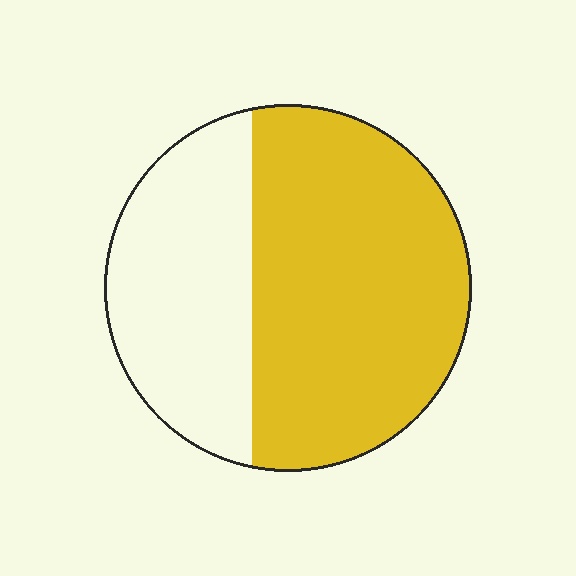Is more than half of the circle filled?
Yes.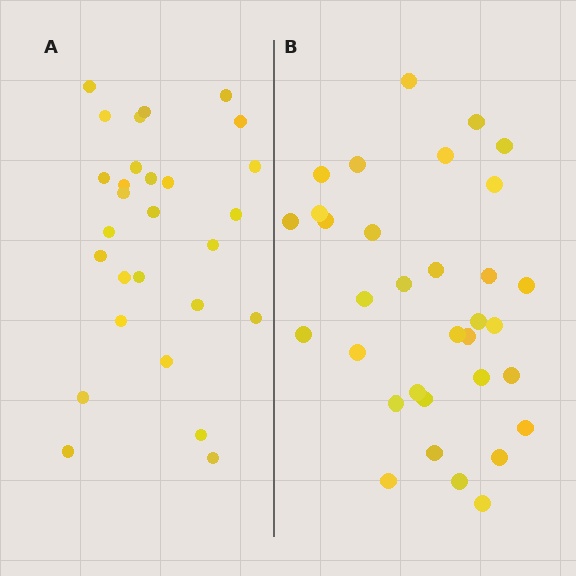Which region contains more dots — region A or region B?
Region B (the right region) has more dots.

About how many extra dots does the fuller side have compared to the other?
Region B has about 5 more dots than region A.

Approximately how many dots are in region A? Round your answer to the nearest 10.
About 30 dots. (The exact count is 28, which rounds to 30.)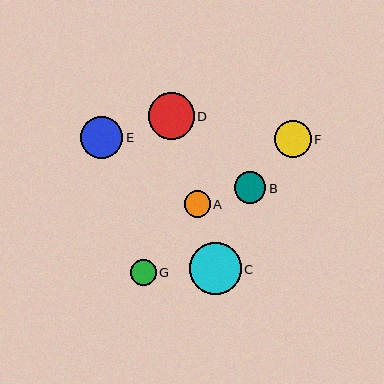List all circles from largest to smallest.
From largest to smallest: C, D, E, F, B, A, G.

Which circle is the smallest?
Circle G is the smallest with a size of approximately 25 pixels.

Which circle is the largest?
Circle C is the largest with a size of approximately 52 pixels.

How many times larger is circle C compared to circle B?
Circle C is approximately 1.7 times the size of circle B.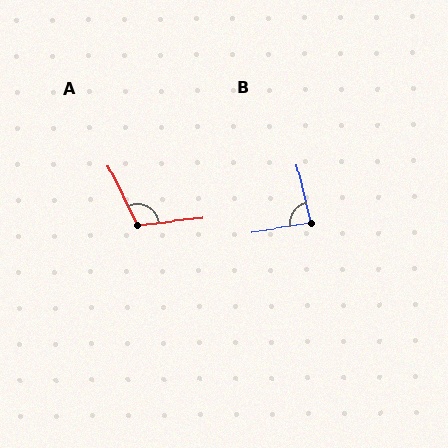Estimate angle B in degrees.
Approximately 86 degrees.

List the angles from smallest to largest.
B (86°), A (110°).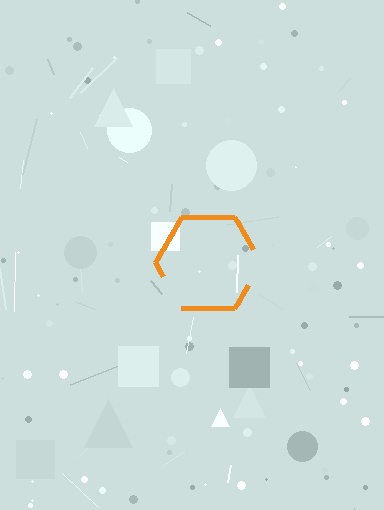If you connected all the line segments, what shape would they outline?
They would outline a hexagon.